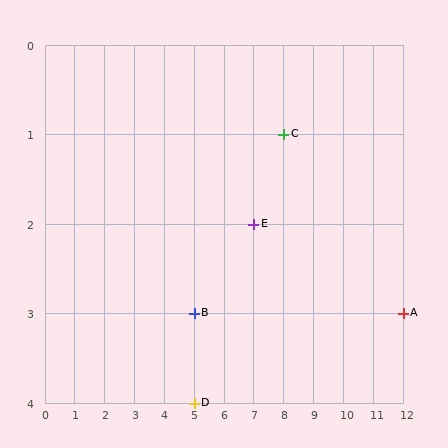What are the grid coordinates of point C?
Point C is at grid coordinates (8, 1).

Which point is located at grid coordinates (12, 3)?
Point A is at (12, 3).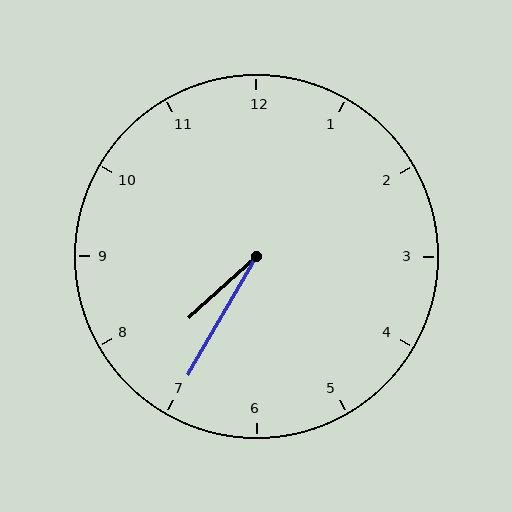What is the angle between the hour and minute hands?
Approximately 18 degrees.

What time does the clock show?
7:35.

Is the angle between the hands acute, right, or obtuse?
It is acute.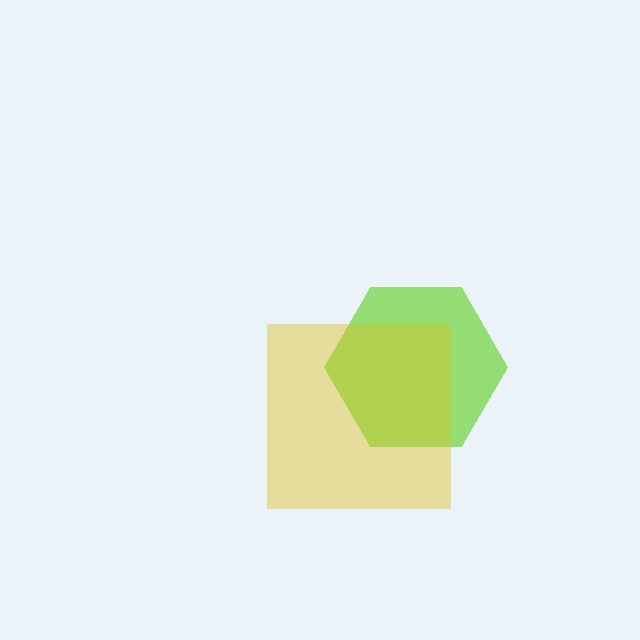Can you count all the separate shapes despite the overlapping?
Yes, there are 2 separate shapes.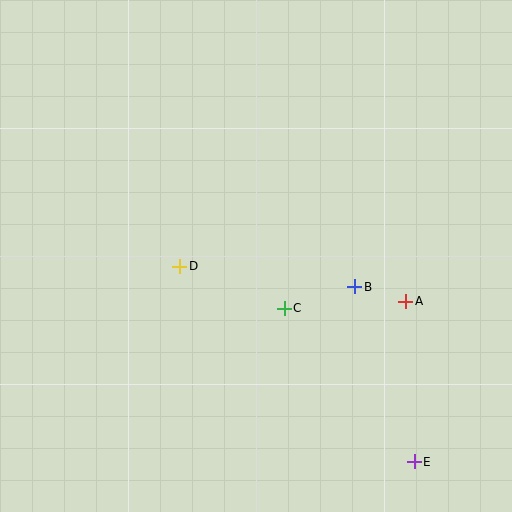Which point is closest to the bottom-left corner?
Point D is closest to the bottom-left corner.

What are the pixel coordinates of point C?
Point C is at (284, 308).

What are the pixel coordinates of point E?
Point E is at (414, 462).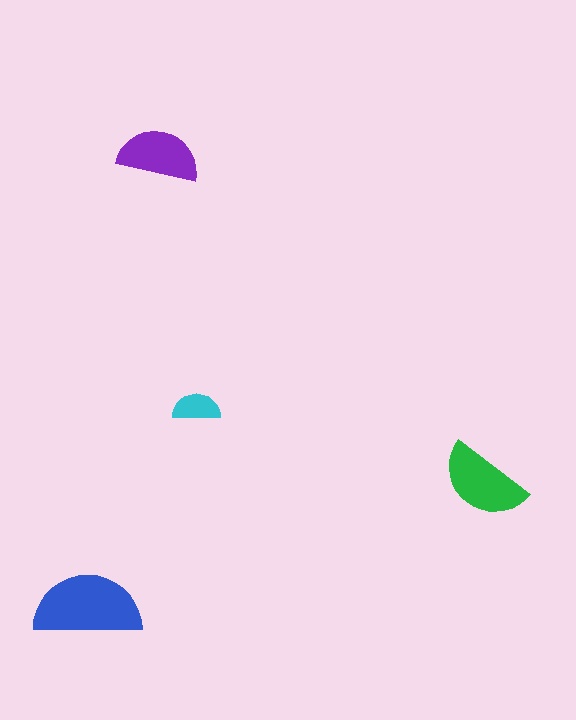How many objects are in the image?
There are 4 objects in the image.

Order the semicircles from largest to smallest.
the blue one, the green one, the purple one, the cyan one.